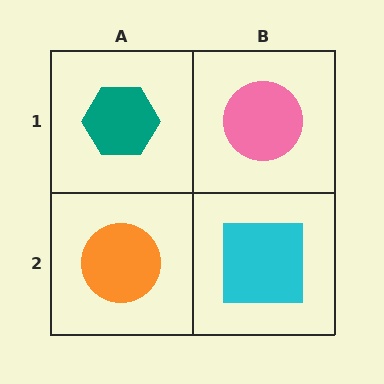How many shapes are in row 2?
2 shapes.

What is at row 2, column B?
A cyan square.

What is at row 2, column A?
An orange circle.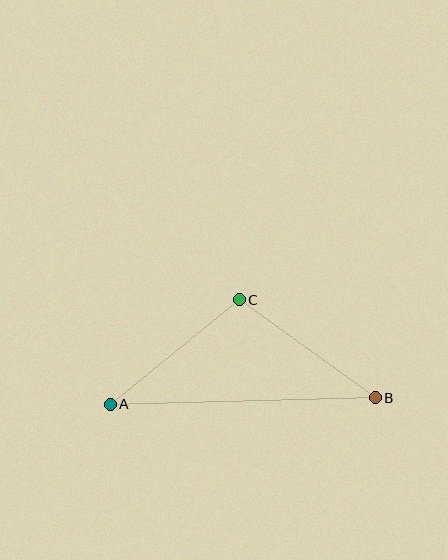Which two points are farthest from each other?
Points A and B are farthest from each other.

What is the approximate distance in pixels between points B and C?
The distance between B and C is approximately 168 pixels.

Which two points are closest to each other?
Points A and C are closest to each other.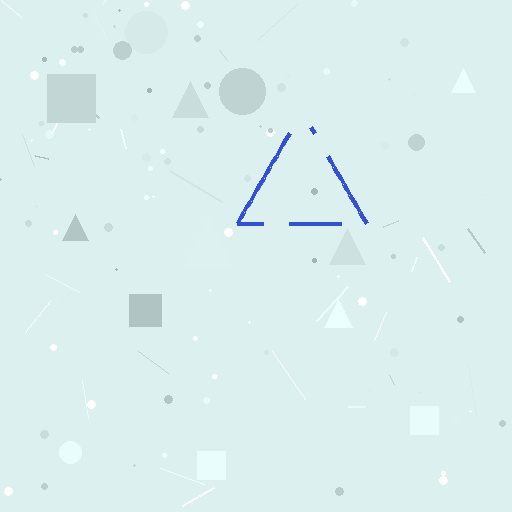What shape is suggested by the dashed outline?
The dashed outline suggests a triangle.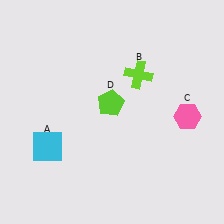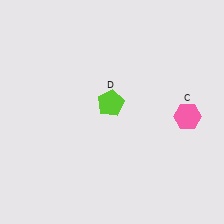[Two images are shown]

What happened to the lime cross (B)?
The lime cross (B) was removed in Image 2. It was in the top-right area of Image 1.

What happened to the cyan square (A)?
The cyan square (A) was removed in Image 2. It was in the bottom-left area of Image 1.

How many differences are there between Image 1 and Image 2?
There are 2 differences between the two images.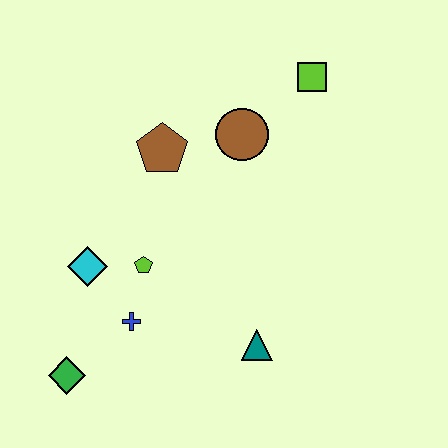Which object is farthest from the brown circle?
The green diamond is farthest from the brown circle.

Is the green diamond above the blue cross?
No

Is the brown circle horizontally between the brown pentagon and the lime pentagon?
No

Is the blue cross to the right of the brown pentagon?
No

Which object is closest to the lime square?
The brown circle is closest to the lime square.